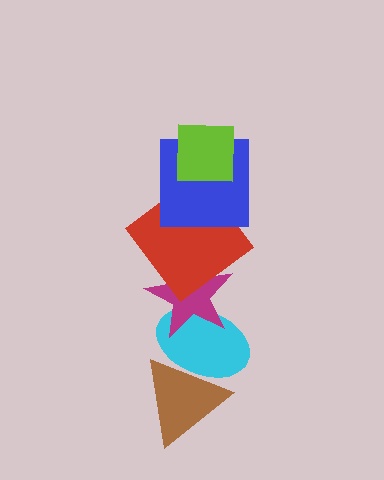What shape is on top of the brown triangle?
The cyan ellipse is on top of the brown triangle.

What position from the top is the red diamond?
The red diamond is 3rd from the top.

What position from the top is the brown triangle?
The brown triangle is 6th from the top.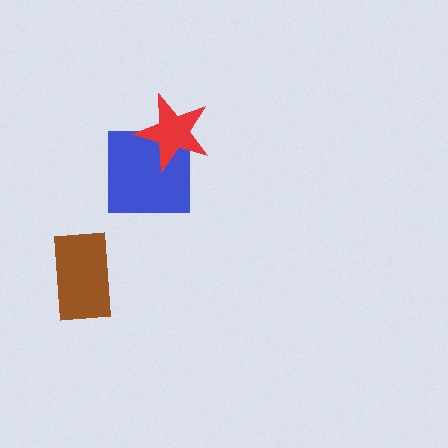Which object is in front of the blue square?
The red star is in front of the blue square.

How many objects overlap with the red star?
1 object overlaps with the red star.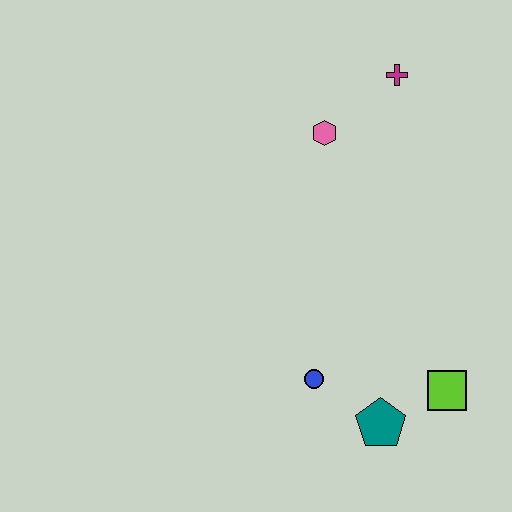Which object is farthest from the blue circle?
The magenta cross is farthest from the blue circle.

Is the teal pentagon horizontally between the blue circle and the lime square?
Yes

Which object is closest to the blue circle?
The teal pentagon is closest to the blue circle.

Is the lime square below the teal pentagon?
No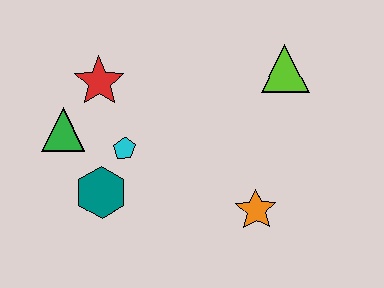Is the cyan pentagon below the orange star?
No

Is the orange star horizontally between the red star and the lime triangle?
Yes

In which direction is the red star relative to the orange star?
The red star is to the left of the orange star.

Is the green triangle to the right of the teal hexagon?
No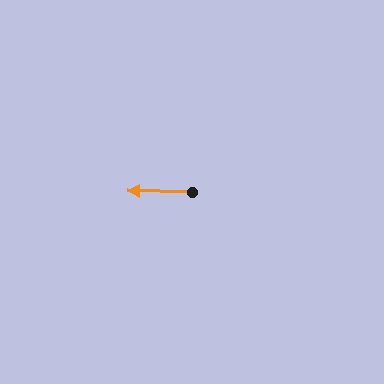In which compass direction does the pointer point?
West.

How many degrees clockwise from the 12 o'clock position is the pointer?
Approximately 272 degrees.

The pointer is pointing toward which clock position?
Roughly 9 o'clock.